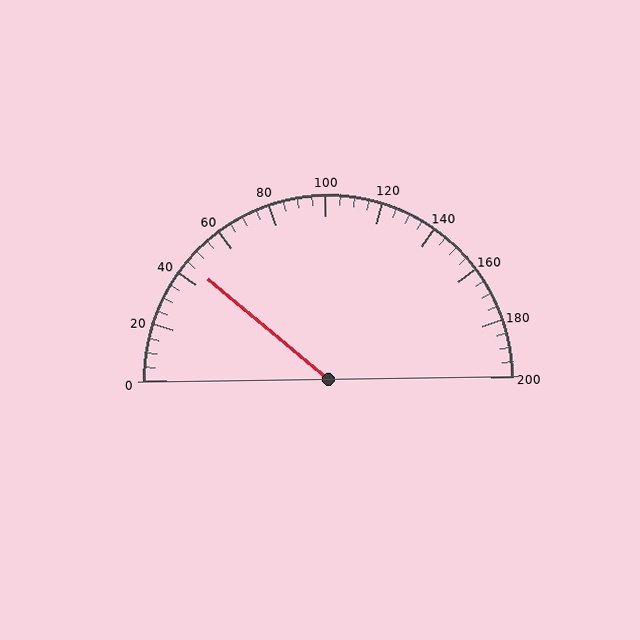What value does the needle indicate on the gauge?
The needle indicates approximately 45.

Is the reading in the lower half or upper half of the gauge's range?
The reading is in the lower half of the range (0 to 200).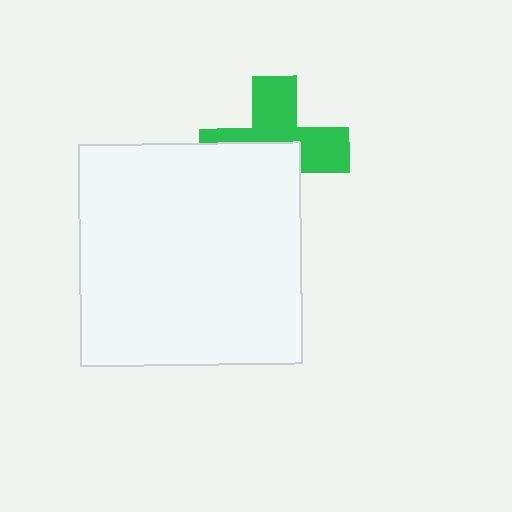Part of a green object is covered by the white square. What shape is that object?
It is a cross.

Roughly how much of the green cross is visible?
About half of it is visible (roughly 52%).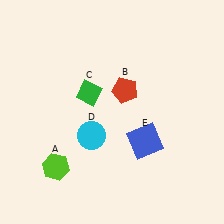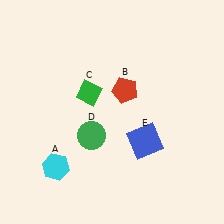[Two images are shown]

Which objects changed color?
A changed from lime to cyan. D changed from cyan to green.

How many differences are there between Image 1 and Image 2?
There are 2 differences between the two images.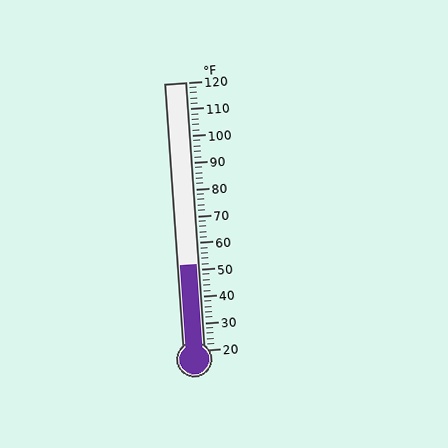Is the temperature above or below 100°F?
The temperature is below 100°F.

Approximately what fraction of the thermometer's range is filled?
The thermometer is filled to approximately 30% of its range.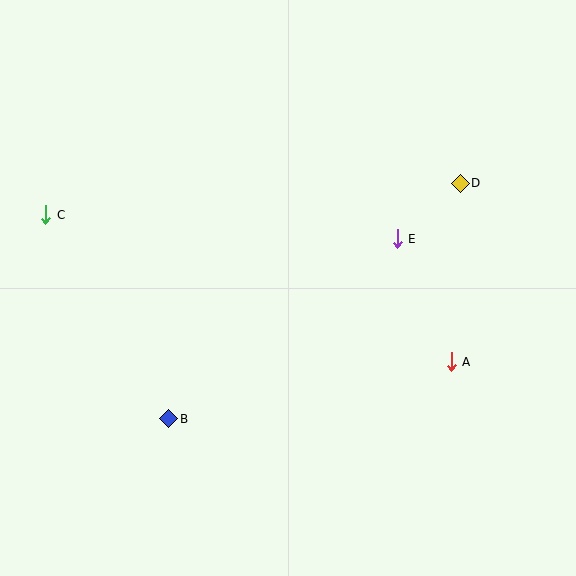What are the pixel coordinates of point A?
Point A is at (451, 362).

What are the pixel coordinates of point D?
Point D is at (460, 183).